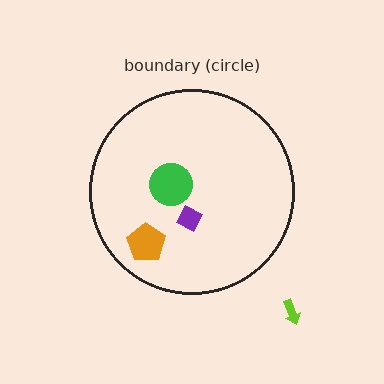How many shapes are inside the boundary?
3 inside, 1 outside.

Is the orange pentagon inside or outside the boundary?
Inside.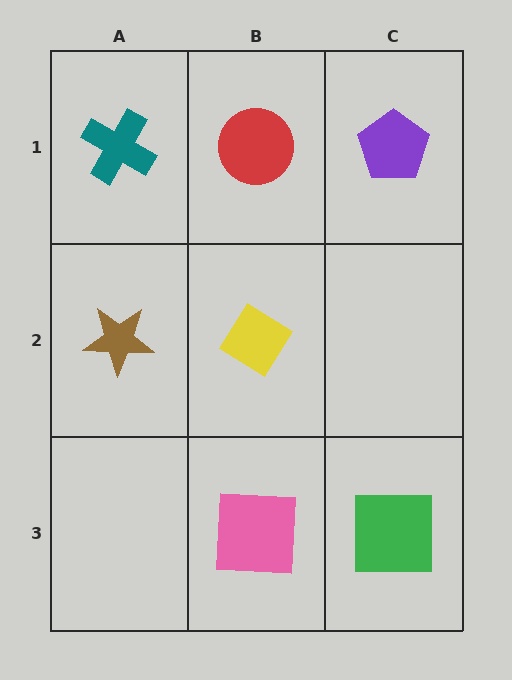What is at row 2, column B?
A yellow diamond.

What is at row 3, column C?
A green square.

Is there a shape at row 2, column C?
No, that cell is empty.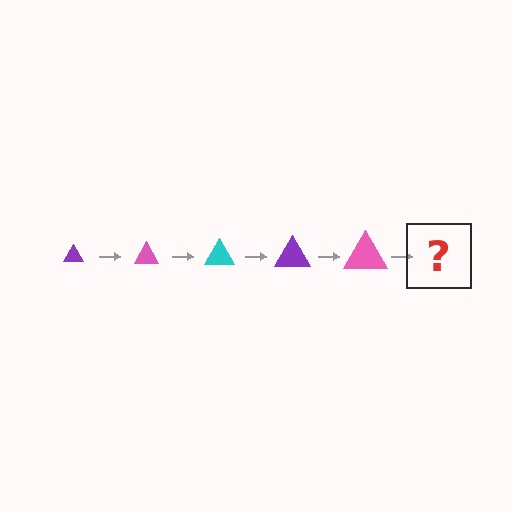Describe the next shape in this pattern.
It should be a cyan triangle, larger than the previous one.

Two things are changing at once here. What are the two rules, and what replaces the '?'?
The two rules are that the triangle grows larger each step and the color cycles through purple, pink, and cyan. The '?' should be a cyan triangle, larger than the previous one.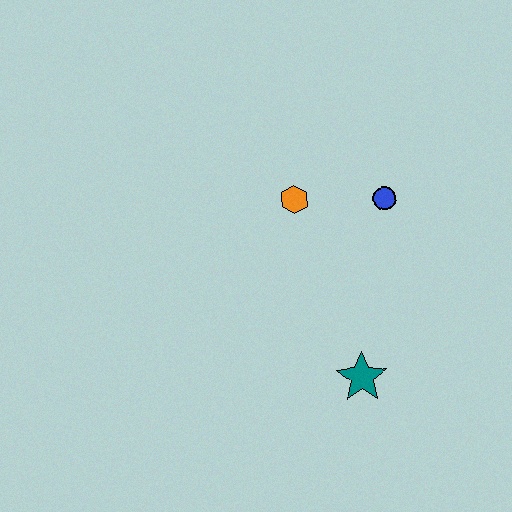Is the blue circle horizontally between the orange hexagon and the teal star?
No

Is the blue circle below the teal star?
No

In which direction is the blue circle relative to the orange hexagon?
The blue circle is to the right of the orange hexagon.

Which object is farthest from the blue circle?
The teal star is farthest from the blue circle.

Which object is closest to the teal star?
The blue circle is closest to the teal star.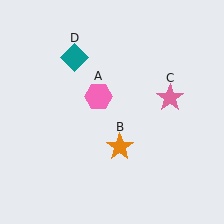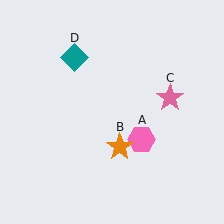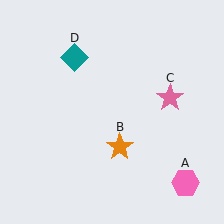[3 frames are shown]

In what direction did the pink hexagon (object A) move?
The pink hexagon (object A) moved down and to the right.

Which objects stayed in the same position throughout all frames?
Orange star (object B) and pink star (object C) and teal diamond (object D) remained stationary.